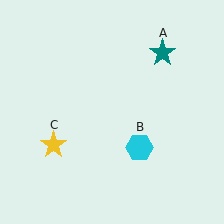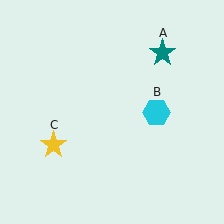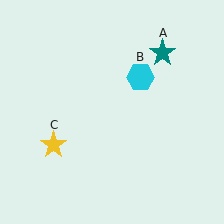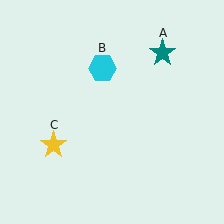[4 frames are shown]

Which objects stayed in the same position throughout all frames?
Teal star (object A) and yellow star (object C) remained stationary.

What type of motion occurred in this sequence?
The cyan hexagon (object B) rotated counterclockwise around the center of the scene.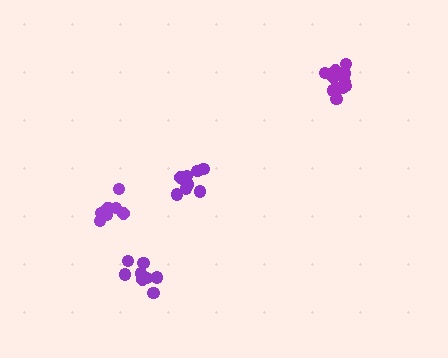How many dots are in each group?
Group 1: 12 dots, Group 2: 8 dots, Group 3: 9 dots, Group 4: 8 dots (37 total).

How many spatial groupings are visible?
There are 4 spatial groupings.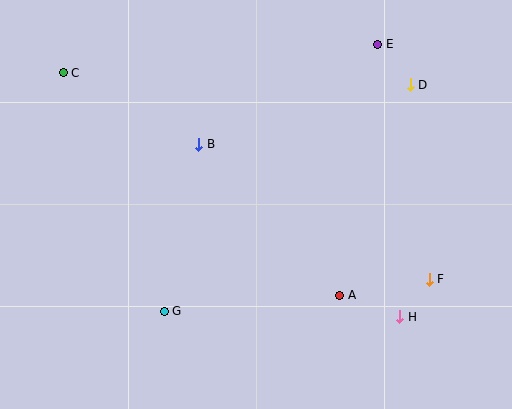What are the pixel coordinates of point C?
Point C is at (63, 73).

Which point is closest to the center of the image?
Point B at (199, 144) is closest to the center.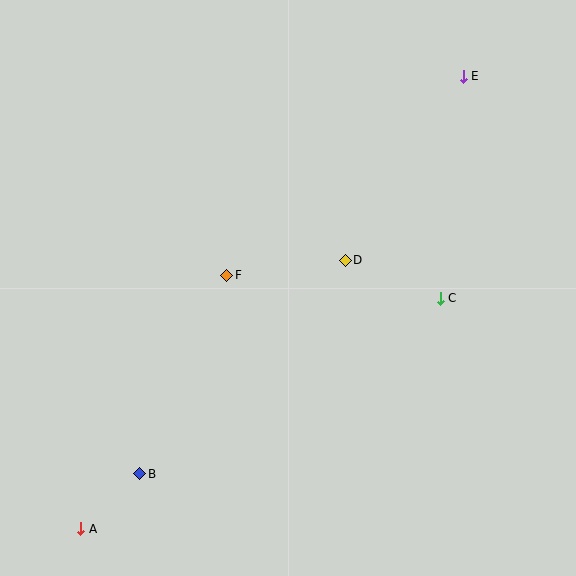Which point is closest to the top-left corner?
Point F is closest to the top-left corner.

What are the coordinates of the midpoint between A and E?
The midpoint between A and E is at (272, 303).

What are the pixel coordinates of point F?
Point F is at (227, 275).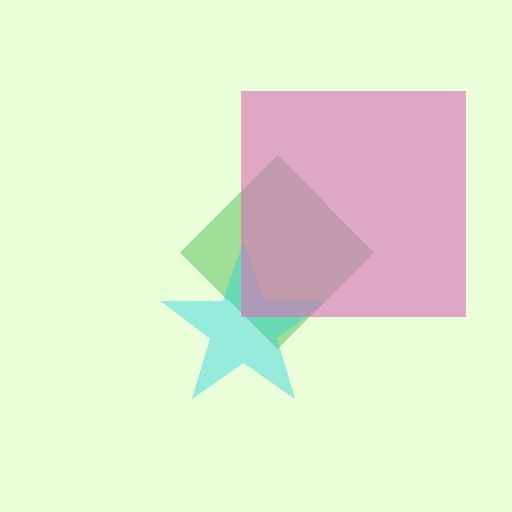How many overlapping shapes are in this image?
There are 3 overlapping shapes in the image.